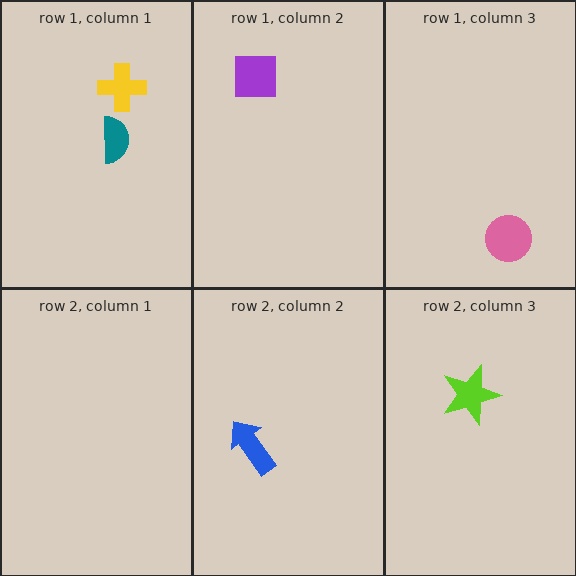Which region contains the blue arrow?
The row 2, column 2 region.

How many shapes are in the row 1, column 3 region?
1.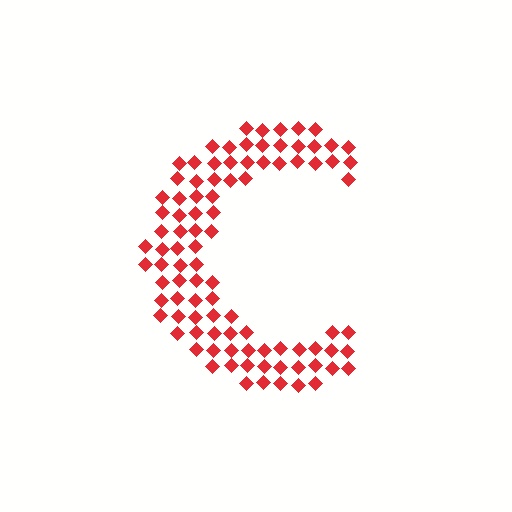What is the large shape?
The large shape is the letter C.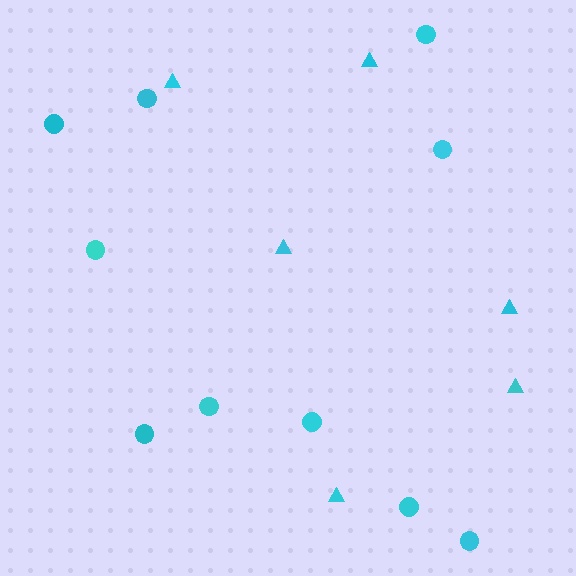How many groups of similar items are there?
There are 2 groups: one group of circles (10) and one group of triangles (6).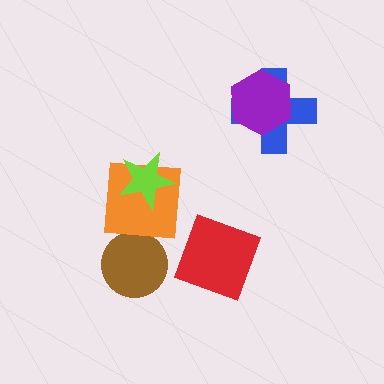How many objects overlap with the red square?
0 objects overlap with the red square.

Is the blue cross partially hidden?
Yes, it is partially covered by another shape.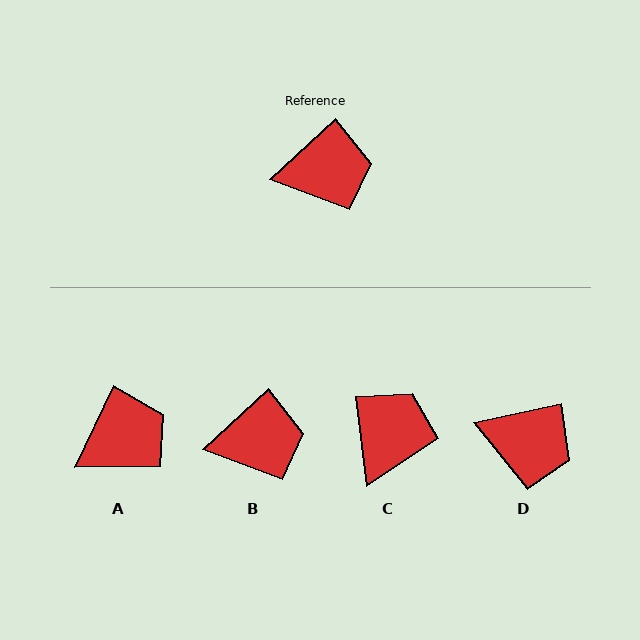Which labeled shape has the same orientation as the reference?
B.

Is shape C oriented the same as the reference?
No, it is off by about 55 degrees.